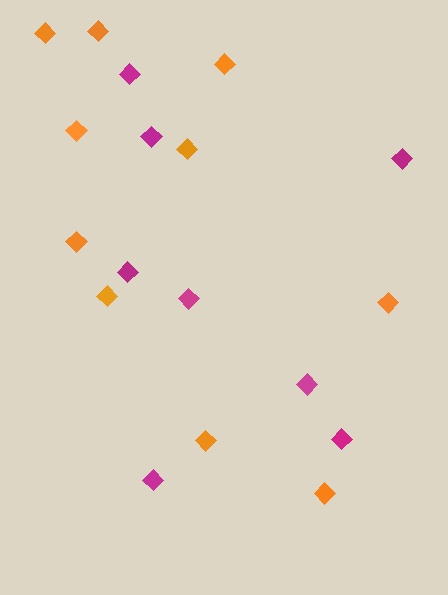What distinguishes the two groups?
There are 2 groups: one group of orange diamonds (10) and one group of magenta diamonds (8).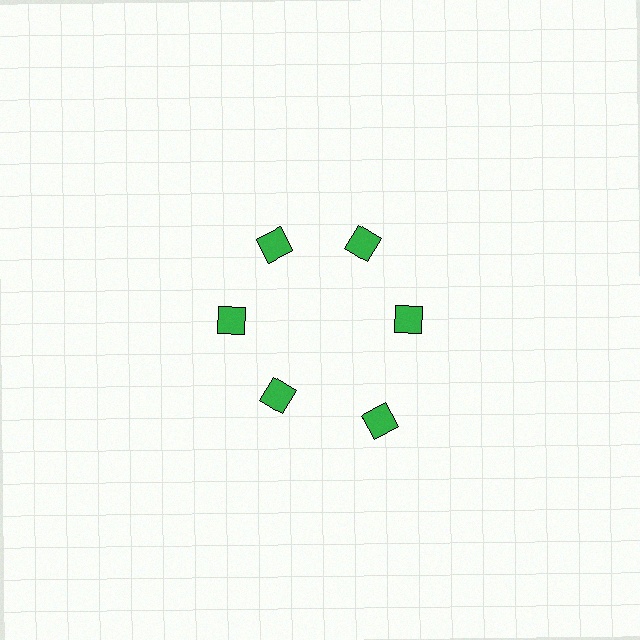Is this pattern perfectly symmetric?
No. The 6 green diamonds are arranged in a ring, but one element near the 5 o'clock position is pushed outward from the center, breaking the 6-fold rotational symmetry.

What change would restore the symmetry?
The symmetry would be restored by moving it inward, back onto the ring so that all 6 diamonds sit at equal angles and equal distance from the center.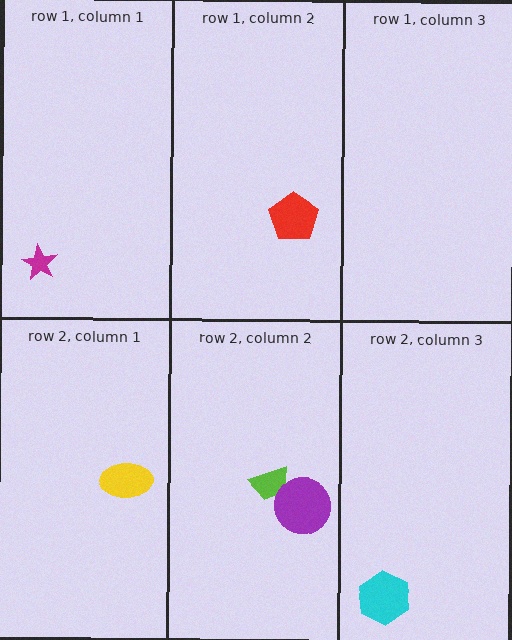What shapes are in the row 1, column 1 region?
The magenta star.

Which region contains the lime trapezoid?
The row 2, column 2 region.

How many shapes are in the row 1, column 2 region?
1.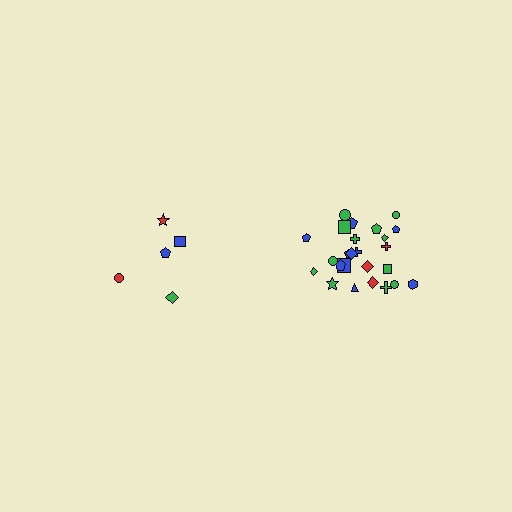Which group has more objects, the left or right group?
The right group.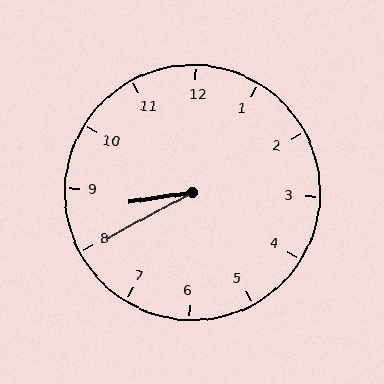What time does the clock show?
8:40.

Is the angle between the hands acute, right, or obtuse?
It is acute.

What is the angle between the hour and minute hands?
Approximately 20 degrees.